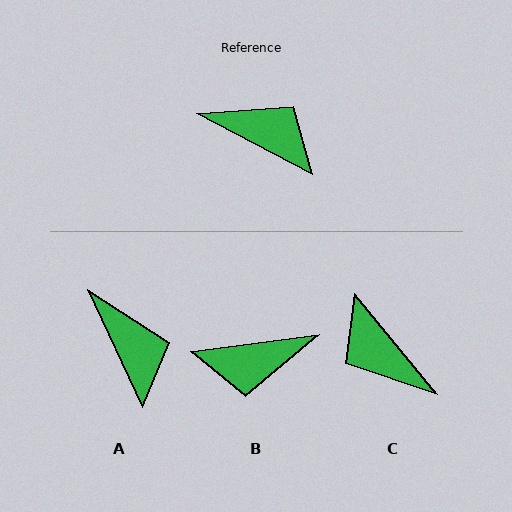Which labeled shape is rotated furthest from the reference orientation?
C, about 157 degrees away.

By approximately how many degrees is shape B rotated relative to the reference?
Approximately 145 degrees clockwise.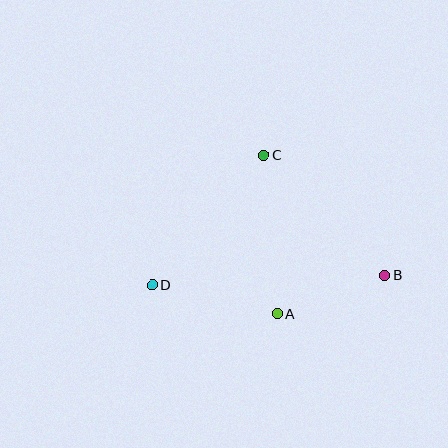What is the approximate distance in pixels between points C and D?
The distance between C and D is approximately 171 pixels.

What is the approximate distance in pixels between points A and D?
The distance between A and D is approximately 128 pixels.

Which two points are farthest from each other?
Points B and D are farthest from each other.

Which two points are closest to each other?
Points A and B are closest to each other.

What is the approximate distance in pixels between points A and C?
The distance between A and C is approximately 159 pixels.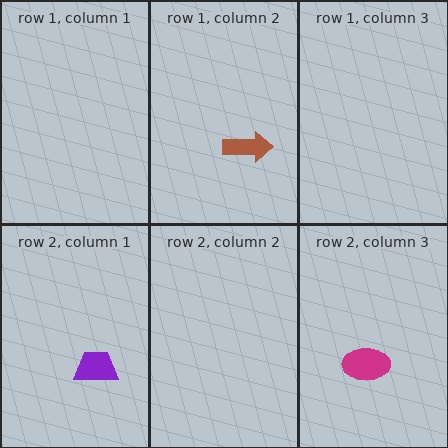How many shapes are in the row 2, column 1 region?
1.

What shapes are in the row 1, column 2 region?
The brown arrow.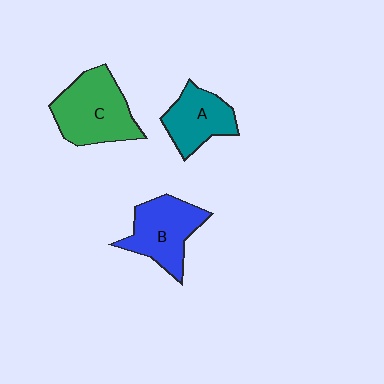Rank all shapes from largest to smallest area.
From largest to smallest: C (green), B (blue), A (teal).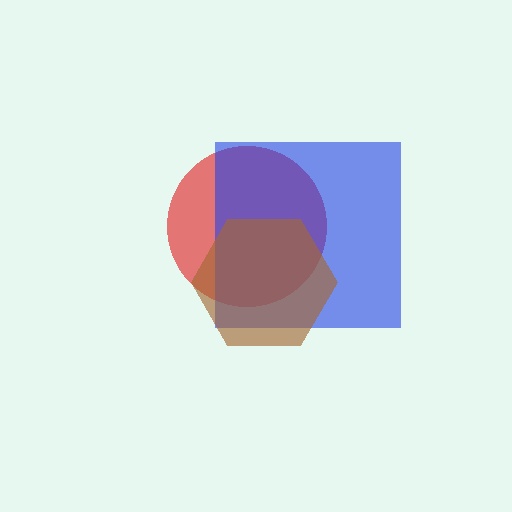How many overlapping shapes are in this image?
There are 3 overlapping shapes in the image.